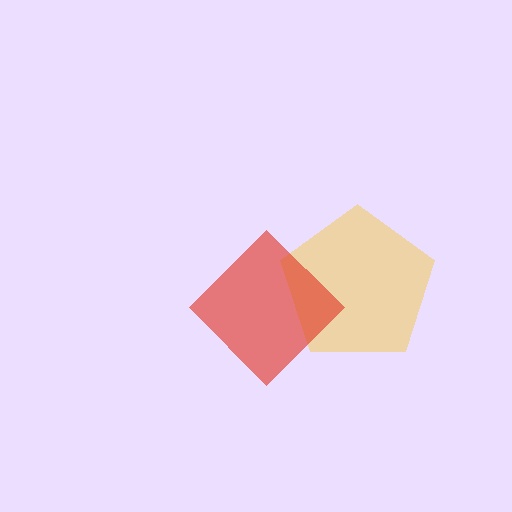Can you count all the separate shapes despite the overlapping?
Yes, there are 2 separate shapes.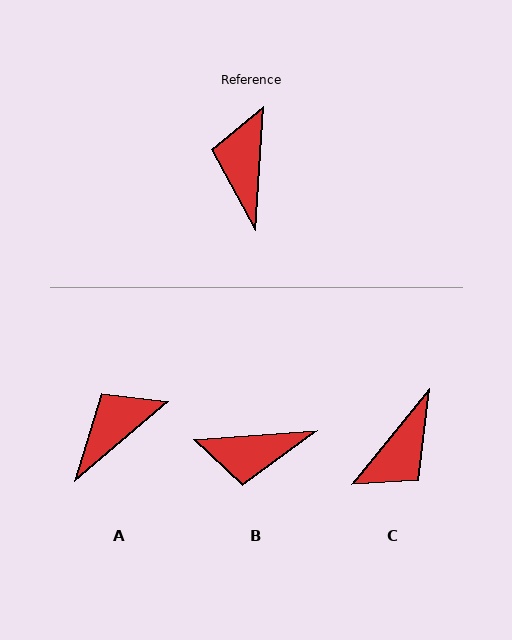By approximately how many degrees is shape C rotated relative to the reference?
Approximately 144 degrees counter-clockwise.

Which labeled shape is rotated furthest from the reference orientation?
C, about 144 degrees away.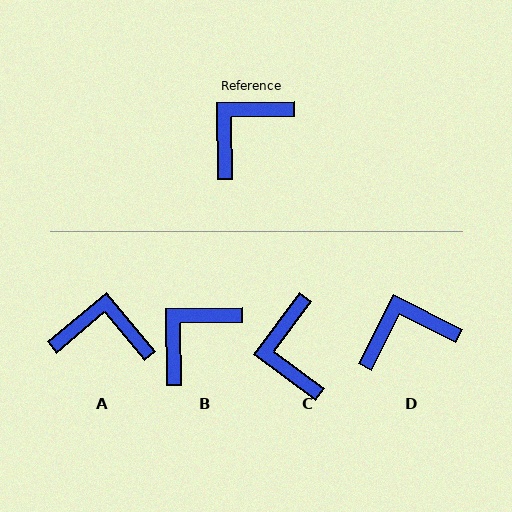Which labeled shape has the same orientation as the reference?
B.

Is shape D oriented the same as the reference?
No, it is off by about 27 degrees.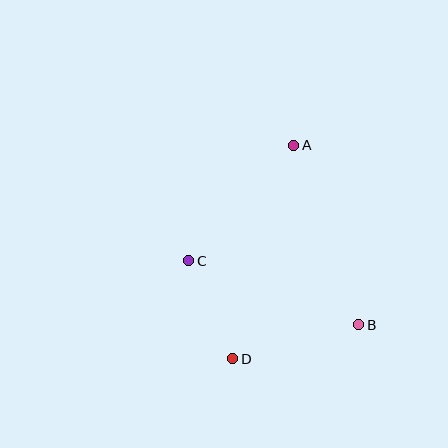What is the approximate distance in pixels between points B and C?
The distance between B and C is approximately 182 pixels.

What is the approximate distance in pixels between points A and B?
The distance between A and B is approximately 191 pixels.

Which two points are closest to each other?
Points C and D are closest to each other.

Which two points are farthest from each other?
Points A and D are farthest from each other.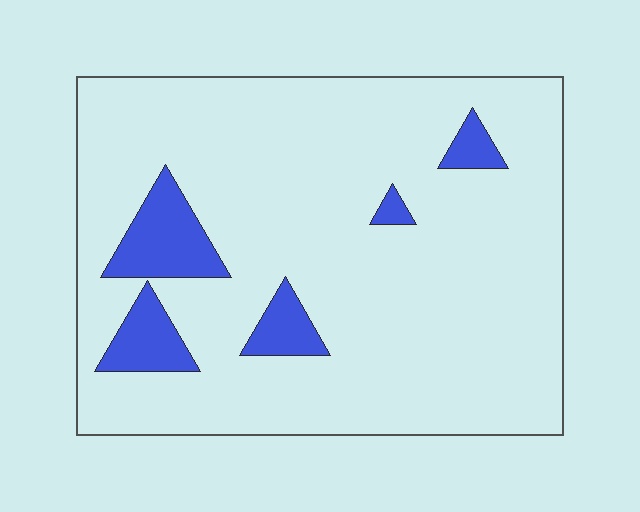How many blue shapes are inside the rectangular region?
5.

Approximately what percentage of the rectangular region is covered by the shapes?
Approximately 10%.